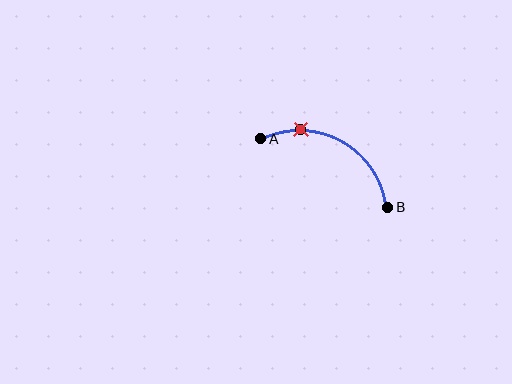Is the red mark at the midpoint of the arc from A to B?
No. The red mark lies on the arc but is closer to endpoint A. The arc midpoint would be at the point on the curve equidistant along the arc from both A and B.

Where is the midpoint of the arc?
The arc midpoint is the point on the curve farthest from the straight line joining A and B. It sits above that line.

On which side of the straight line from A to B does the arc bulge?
The arc bulges above the straight line connecting A and B.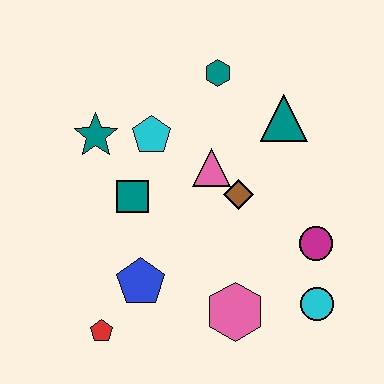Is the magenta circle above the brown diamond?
No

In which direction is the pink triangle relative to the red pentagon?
The pink triangle is above the red pentagon.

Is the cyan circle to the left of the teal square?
No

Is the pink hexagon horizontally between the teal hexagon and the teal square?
No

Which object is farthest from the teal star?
The cyan circle is farthest from the teal star.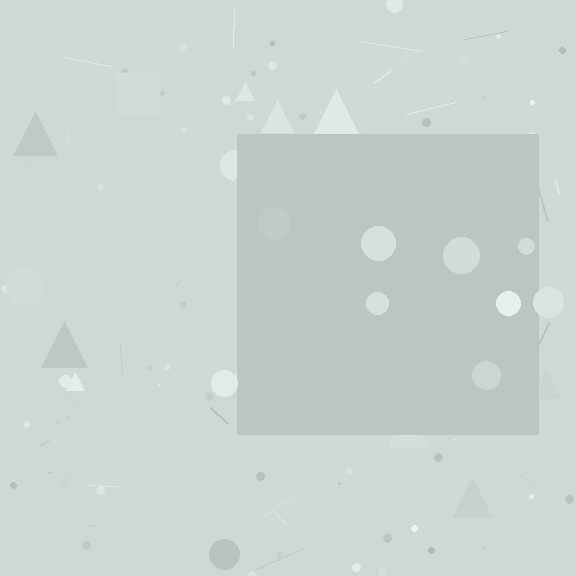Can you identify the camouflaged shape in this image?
The camouflaged shape is a square.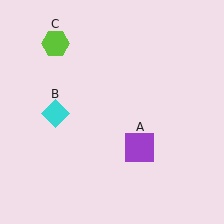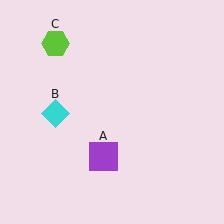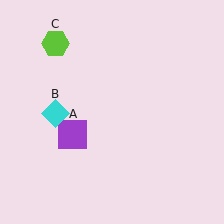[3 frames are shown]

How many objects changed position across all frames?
1 object changed position: purple square (object A).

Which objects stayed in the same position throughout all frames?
Cyan diamond (object B) and lime hexagon (object C) remained stationary.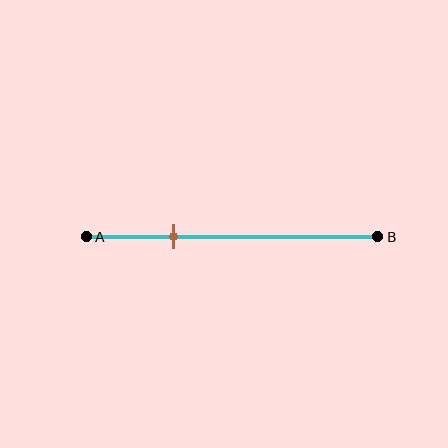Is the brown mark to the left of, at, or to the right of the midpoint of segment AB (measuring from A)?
The brown mark is to the left of the midpoint of segment AB.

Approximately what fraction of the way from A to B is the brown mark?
The brown mark is approximately 30% of the way from A to B.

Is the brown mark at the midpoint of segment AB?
No, the mark is at about 30% from A, not at the 50% midpoint.